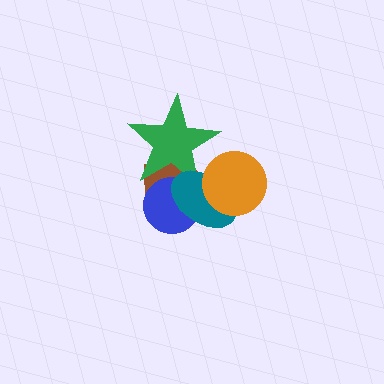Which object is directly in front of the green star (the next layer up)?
The blue circle is directly in front of the green star.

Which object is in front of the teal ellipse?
The orange circle is in front of the teal ellipse.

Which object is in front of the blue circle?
The teal ellipse is in front of the blue circle.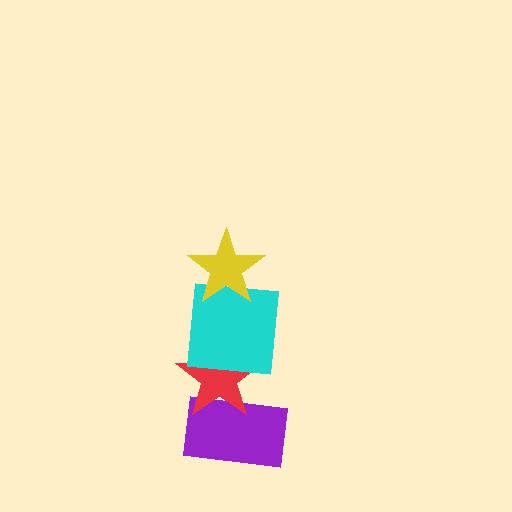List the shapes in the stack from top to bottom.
From top to bottom: the yellow star, the cyan square, the red star, the purple rectangle.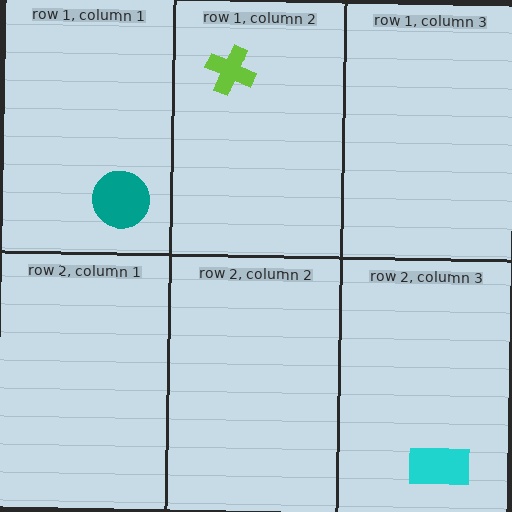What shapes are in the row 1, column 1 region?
The teal circle.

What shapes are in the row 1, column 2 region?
The lime cross.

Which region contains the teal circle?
The row 1, column 1 region.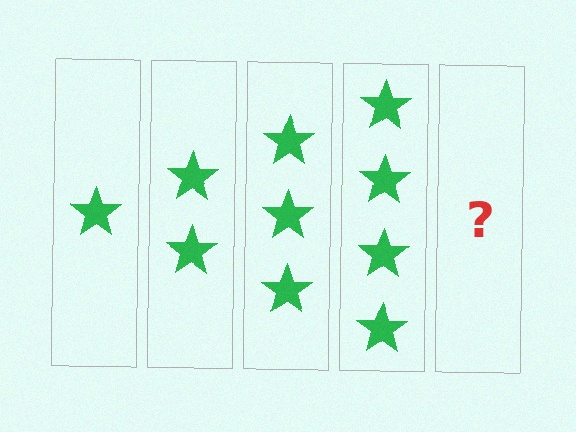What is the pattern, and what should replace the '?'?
The pattern is that each step adds one more star. The '?' should be 5 stars.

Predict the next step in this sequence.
The next step is 5 stars.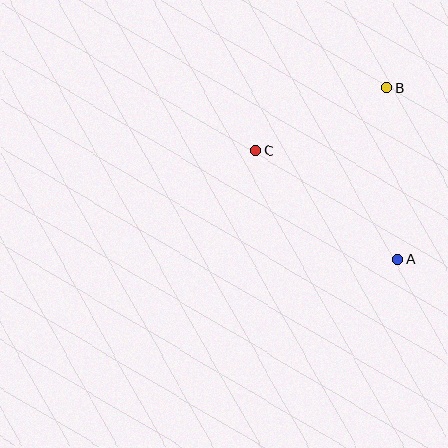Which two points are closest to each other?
Points B and C are closest to each other.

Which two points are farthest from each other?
Points A and C are farthest from each other.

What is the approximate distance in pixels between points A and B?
The distance between A and B is approximately 172 pixels.